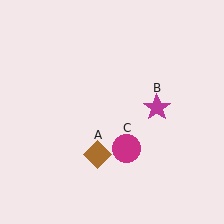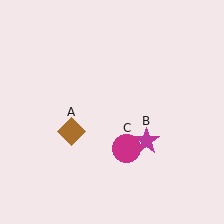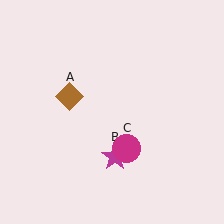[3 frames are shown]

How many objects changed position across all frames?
2 objects changed position: brown diamond (object A), magenta star (object B).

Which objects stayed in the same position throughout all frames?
Magenta circle (object C) remained stationary.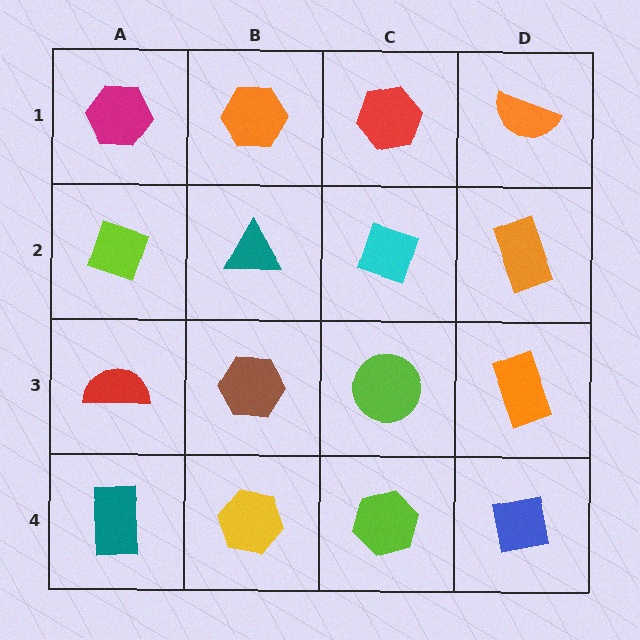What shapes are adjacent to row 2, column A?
A magenta hexagon (row 1, column A), a red semicircle (row 3, column A), a teal triangle (row 2, column B).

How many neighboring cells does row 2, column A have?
3.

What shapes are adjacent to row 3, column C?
A cyan diamond (row 2, column C), a lime hexagon (row 4, column C), a brown hexagon (row 3, column B), an orange rectangle (row 3, column D).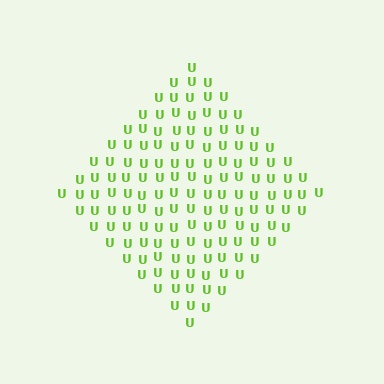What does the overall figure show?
The overall figure shows a diamond.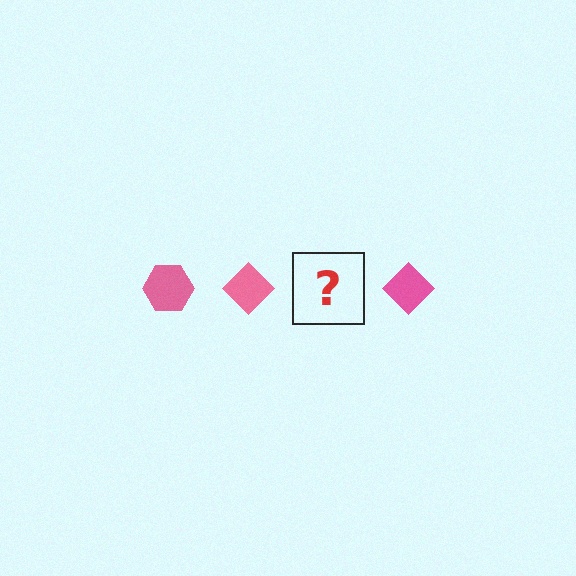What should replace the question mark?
The question mark should be replaced with a pink hexagon.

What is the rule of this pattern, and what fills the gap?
The rule is that the pattern cycles through hexagon, diamond shapes in pink. The gap should be filled with a pink hexagon.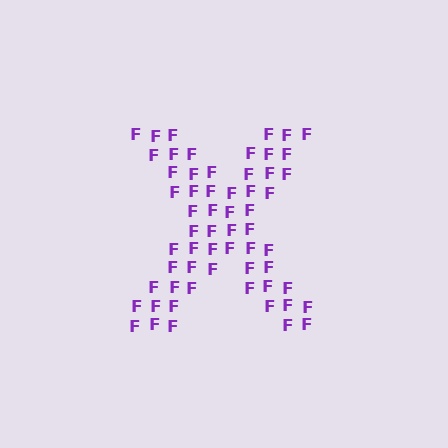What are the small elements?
The small elements are letter F's.